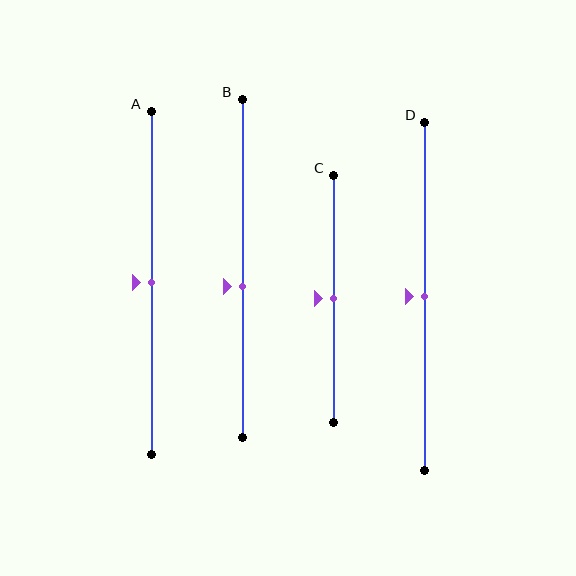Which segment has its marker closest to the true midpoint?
Segment A has its marker closest to the true midpoint.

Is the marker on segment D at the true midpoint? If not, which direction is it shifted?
Yes, the marker on segment D is at the true midpoint.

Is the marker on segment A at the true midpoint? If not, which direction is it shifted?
Yes, the marker on segment A is at the true midpoint.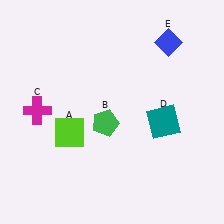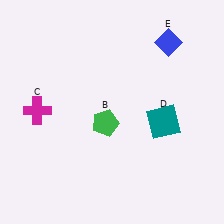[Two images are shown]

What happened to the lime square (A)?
The lime square (A) was removed in Image 2. It was in the bottom-left area of Image 1.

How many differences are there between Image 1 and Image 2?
There is 1 difference between the two images.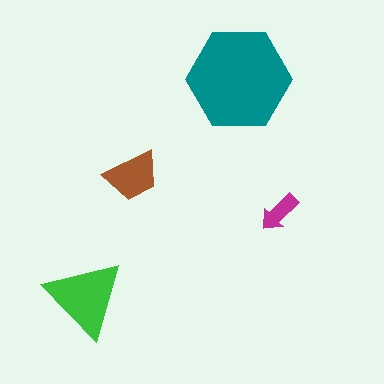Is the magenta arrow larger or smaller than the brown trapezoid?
Smaller.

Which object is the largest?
The teal hexagon.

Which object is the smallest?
The magenta arrow.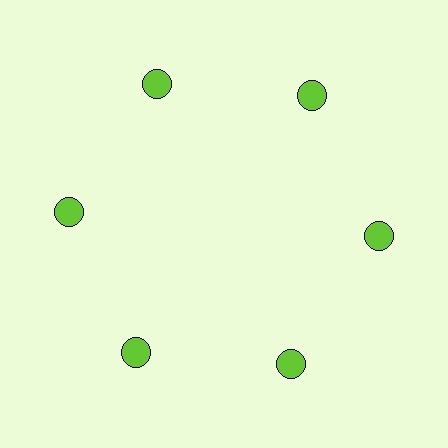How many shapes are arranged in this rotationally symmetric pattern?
There are 6 shapes, arranged in 6 groups of 1.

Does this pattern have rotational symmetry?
Yes, this pattern has 6-fold rotational symmetry. It looks the same after rotating 60 degrees around the center.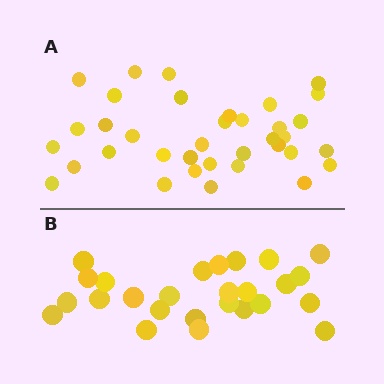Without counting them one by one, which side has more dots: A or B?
Region A (the top region) has more dots.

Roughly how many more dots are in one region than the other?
Region A has roughly 10 or so more dots than region B.